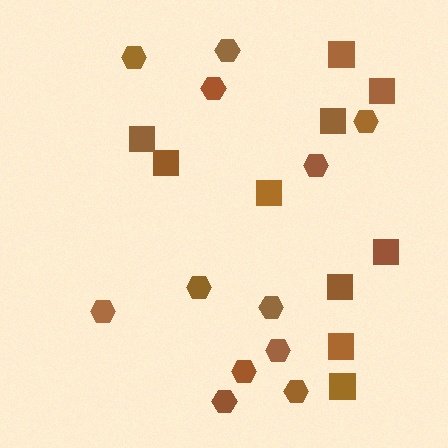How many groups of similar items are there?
There are 2 groups: one group of hexagons (12) and one group of squares (10).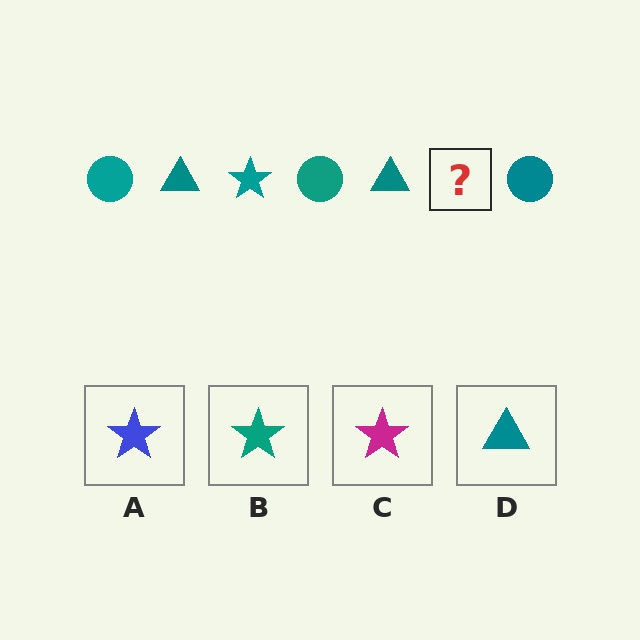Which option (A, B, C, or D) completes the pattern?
B.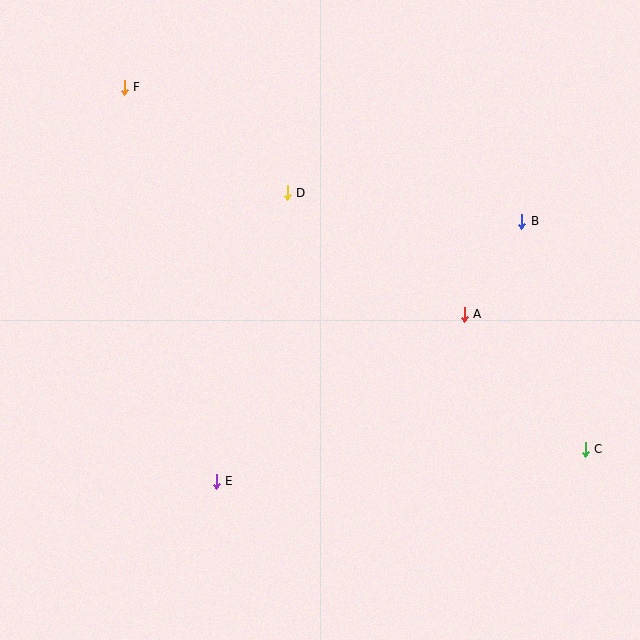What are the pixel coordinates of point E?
Point E is at (216, 481).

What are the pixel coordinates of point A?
Point A is at (464, 314).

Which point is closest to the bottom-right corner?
Point C is closest to the bottom-right corner.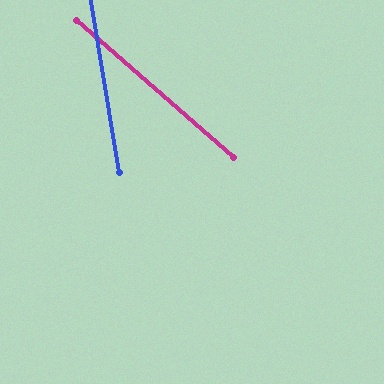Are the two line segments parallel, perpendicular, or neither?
Neither parallel nor perpendicular — they differ by about 40°.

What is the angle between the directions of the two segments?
Approximately 40 degrees.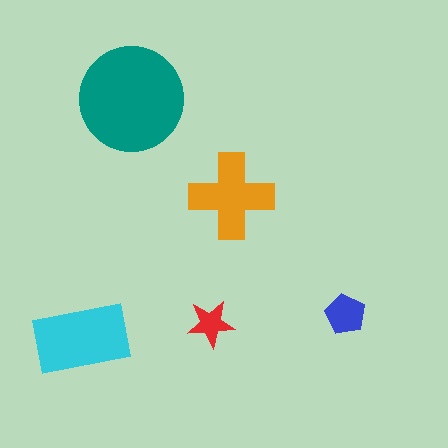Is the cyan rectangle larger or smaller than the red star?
Larger.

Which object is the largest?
The teal circle.